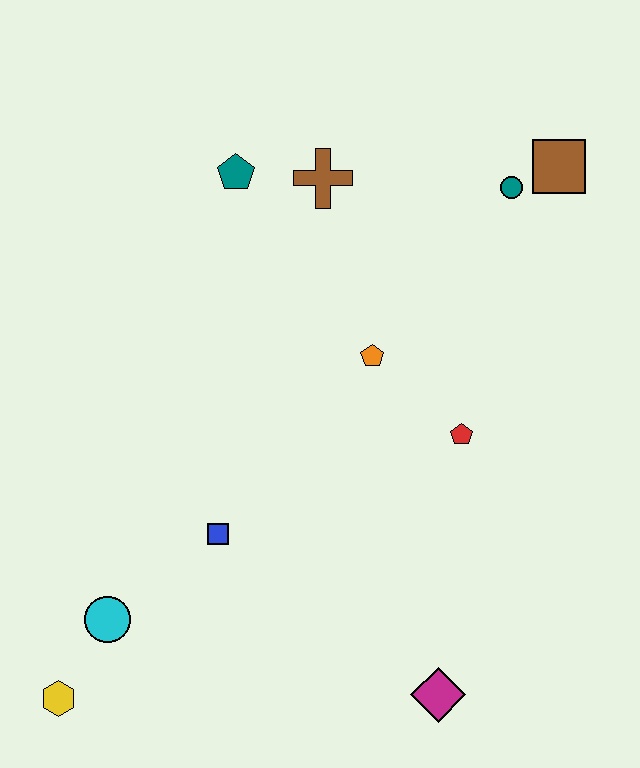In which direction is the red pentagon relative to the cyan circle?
The red pentagon is to the right of the cyan circle.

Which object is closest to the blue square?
The cyan circle is closest to the blue square.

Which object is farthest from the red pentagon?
The yellow hexagon is farthest from the red pentagon.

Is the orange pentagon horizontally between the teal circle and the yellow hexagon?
Yes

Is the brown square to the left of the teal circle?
No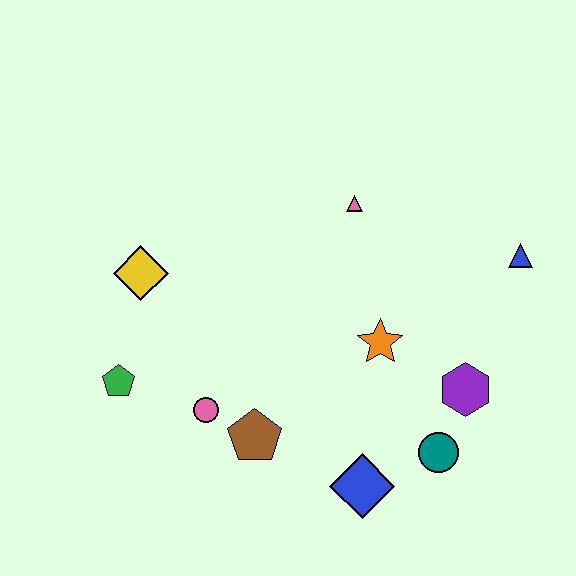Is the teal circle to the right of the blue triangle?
No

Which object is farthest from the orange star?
The green pentagon is farthest from the orange star.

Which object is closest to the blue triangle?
The purple hexagon is closest to the blue triangle.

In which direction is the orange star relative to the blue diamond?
The orange star is above the blue diamond.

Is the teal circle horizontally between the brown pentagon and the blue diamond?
No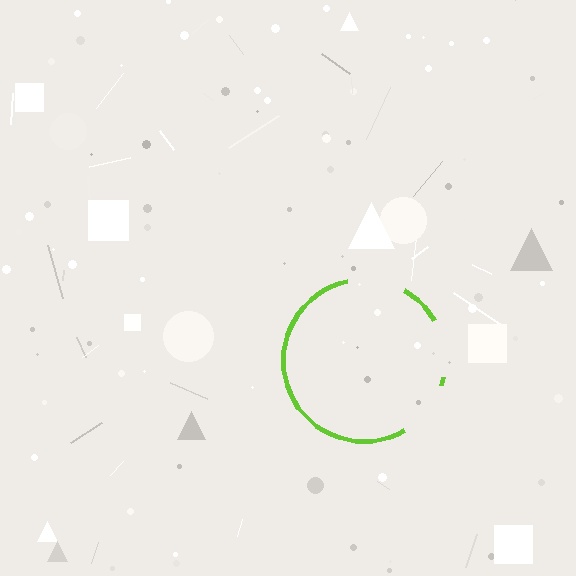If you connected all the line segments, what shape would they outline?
They would outline a circle.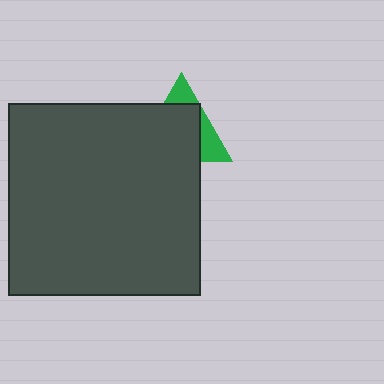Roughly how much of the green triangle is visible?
A small part of it is visible (roughly 31%).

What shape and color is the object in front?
The object in front is a dark gray square.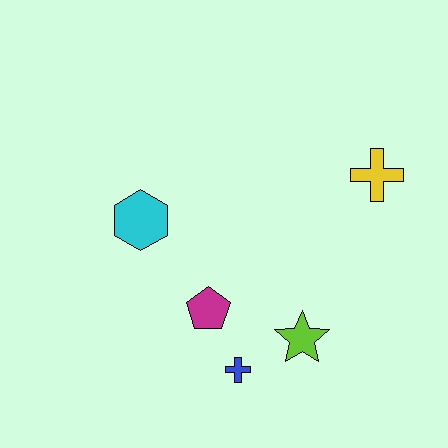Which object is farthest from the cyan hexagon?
The yellow cross is farthest from the cyan hexagon.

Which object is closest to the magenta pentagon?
The blue cross is closest to the magenta pentagon.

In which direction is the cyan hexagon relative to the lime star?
The cyan hexagon is to the left of the lime star.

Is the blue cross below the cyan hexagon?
Yes